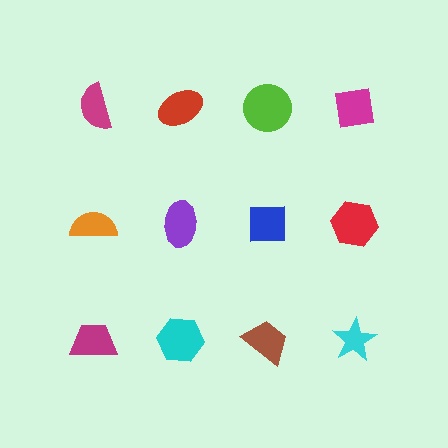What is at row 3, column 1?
A magenta trapezoid.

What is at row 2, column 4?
A red hexagon.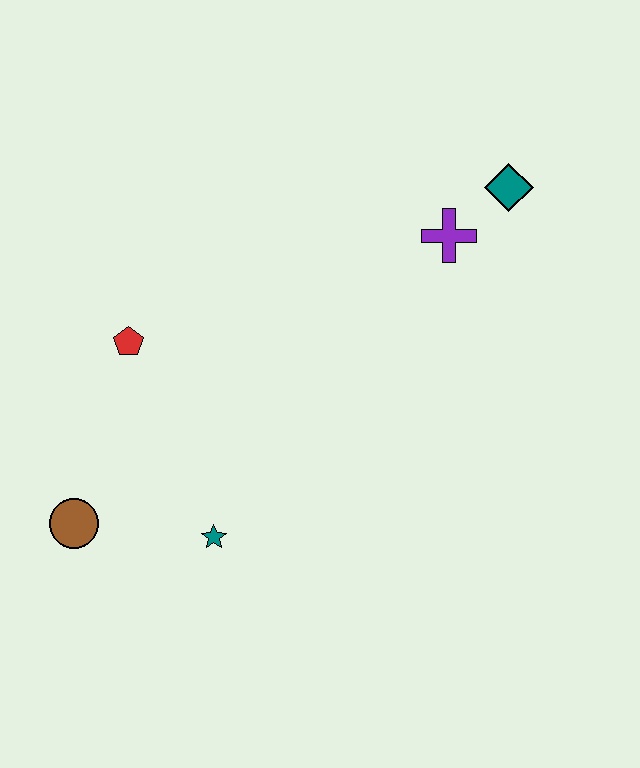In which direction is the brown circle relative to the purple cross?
The brown circle is to the left of the purple cross.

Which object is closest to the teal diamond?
The purple cross is closest to the teal diamond.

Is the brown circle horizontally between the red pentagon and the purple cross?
No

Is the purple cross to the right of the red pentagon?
Yes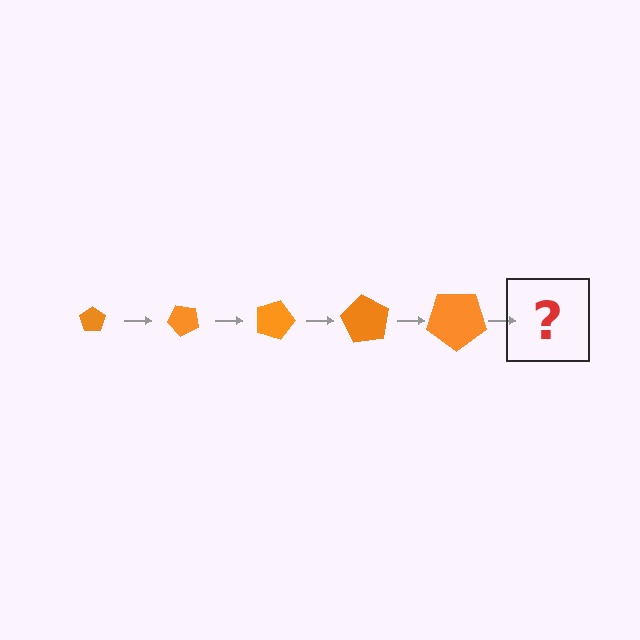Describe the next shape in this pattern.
It should be a pentagon, larger than the previous one and rotated 225 degrees from the start.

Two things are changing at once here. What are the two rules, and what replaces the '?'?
The two rules are that the pentagon grows larger each step and it rotates 45 degrees each step. The '?' should be a pentagon, larger than the previous one and rotated 225 degrees from the start.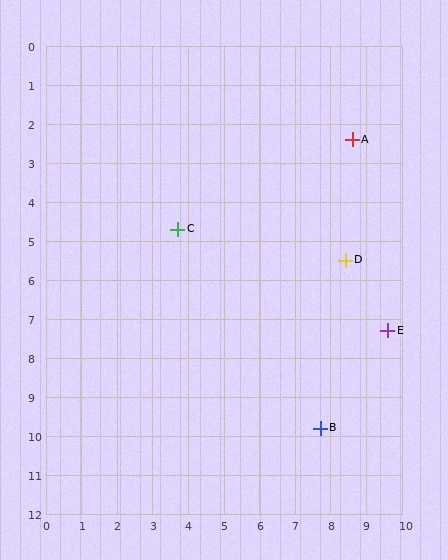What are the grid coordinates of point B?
Point B is at approximately (7.7, 9.8).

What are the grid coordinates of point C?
Point C is at approximately (3.7, 4.7).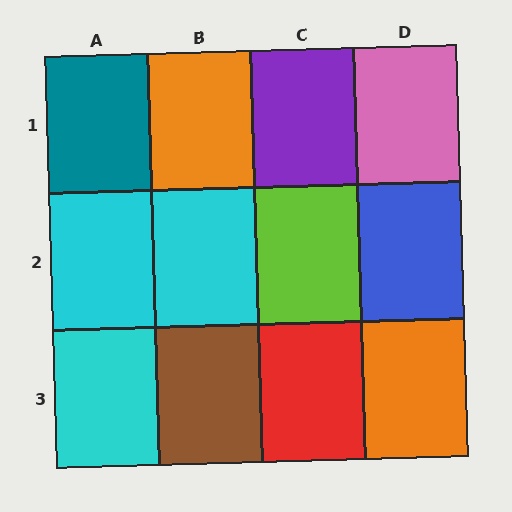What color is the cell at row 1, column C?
Purple.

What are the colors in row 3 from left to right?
Cyan, brown, red, orange.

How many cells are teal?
1 cell is teal.